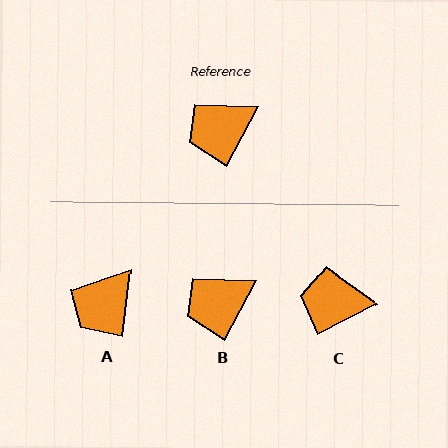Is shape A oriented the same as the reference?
No, it is off by about 21 degrees.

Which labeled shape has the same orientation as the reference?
B.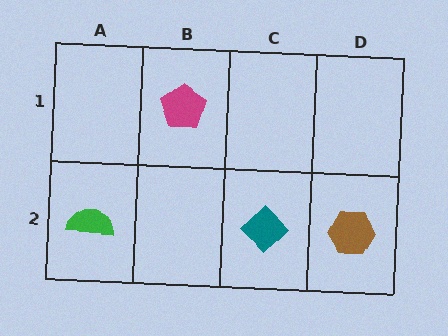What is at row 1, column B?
A magenta pentagon.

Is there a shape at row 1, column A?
No, that cell is empty.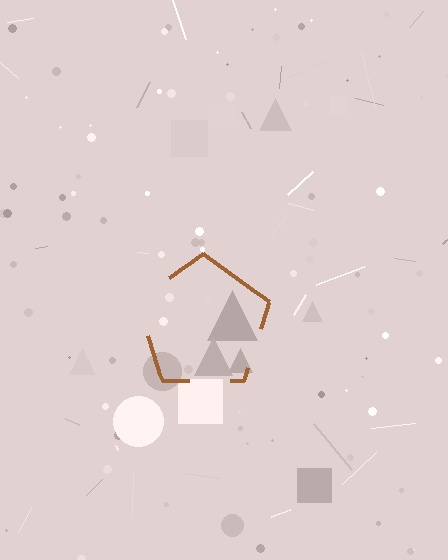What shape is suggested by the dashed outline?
The dashed outline suggests a pentagon.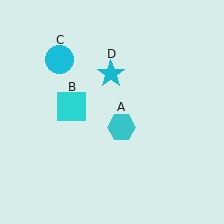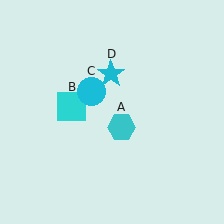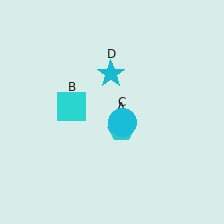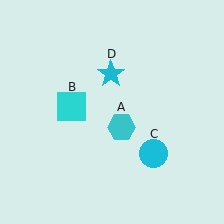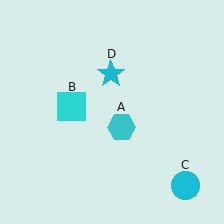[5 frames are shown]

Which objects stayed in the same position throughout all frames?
Cyan hexagon (object A) and cyan square (object B) and cyan star (object D) remained stationary.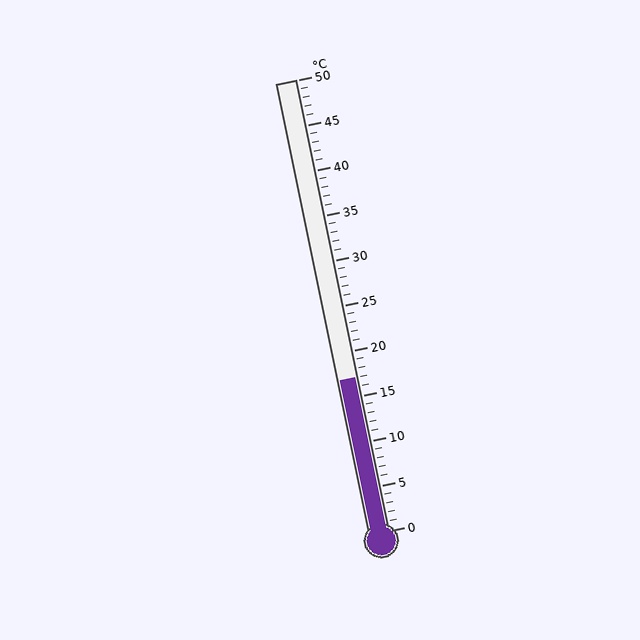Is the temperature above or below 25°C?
The temperature is below 25°C.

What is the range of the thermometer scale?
The thermometer scale ranges from 0°C to 50°C.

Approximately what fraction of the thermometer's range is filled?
The thermometer is filled to approximately 35% of its range.